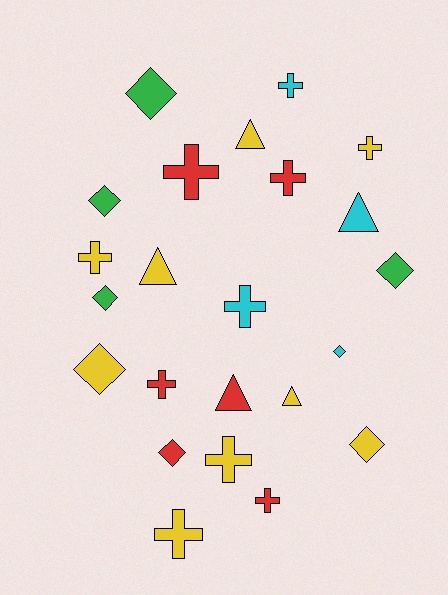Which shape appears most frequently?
Cross, with 10 objects.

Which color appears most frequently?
Yellow, with 9 objects.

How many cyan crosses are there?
There are 2 cyan crosses.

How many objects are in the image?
There are 23 objects.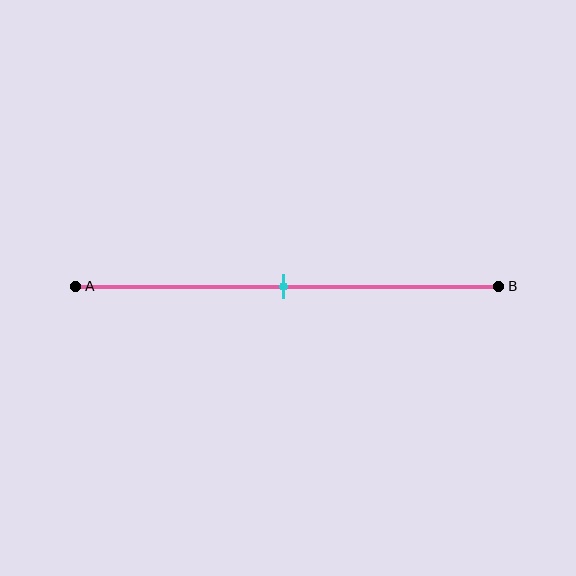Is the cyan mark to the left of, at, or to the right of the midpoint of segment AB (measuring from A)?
The cyan mark is approximately at the midpoint of segment AB.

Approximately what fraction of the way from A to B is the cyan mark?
The cyan mark is approximately 50% of the way from A to B.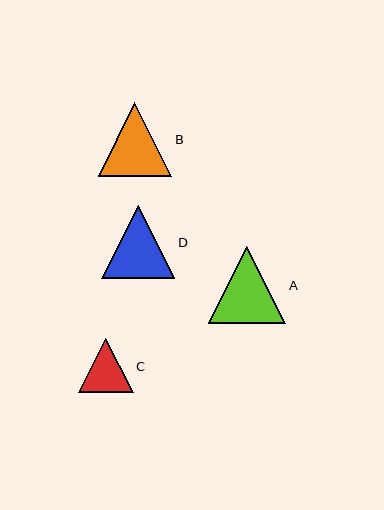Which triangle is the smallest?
Triangle C is the smallest with a size of approximately 55 pixels.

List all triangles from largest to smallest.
From largest to smallest: A, B, D, C.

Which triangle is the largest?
Triangle A is the largest with a size of approximately 77 pixels.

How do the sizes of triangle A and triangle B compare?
Triangle A and triangle B are approximately the same size.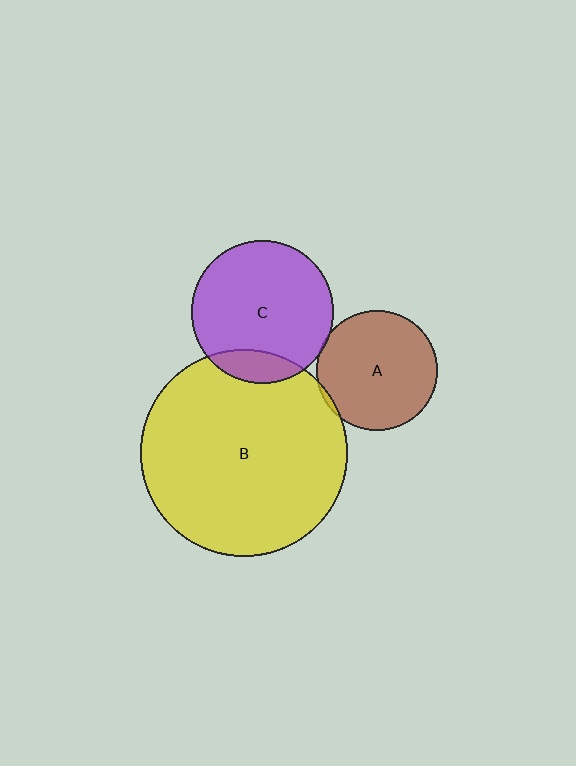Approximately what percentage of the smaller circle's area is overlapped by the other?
Approximately 15%.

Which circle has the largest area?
Circle B (yellow).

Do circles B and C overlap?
Yes.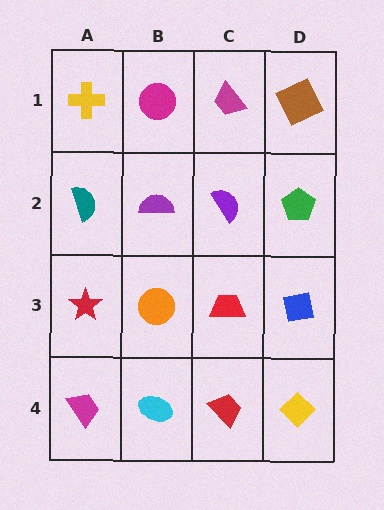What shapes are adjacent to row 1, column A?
A teal semicircle (row 2, column A), a magenta circle (row 1, column B).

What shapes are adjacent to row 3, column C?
A purple semicircle (row 2, column C), a red trapezoid (row 4, column C), an orange circle (row 3, column B), a blue square (row 3, column D).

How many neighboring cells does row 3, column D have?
3.